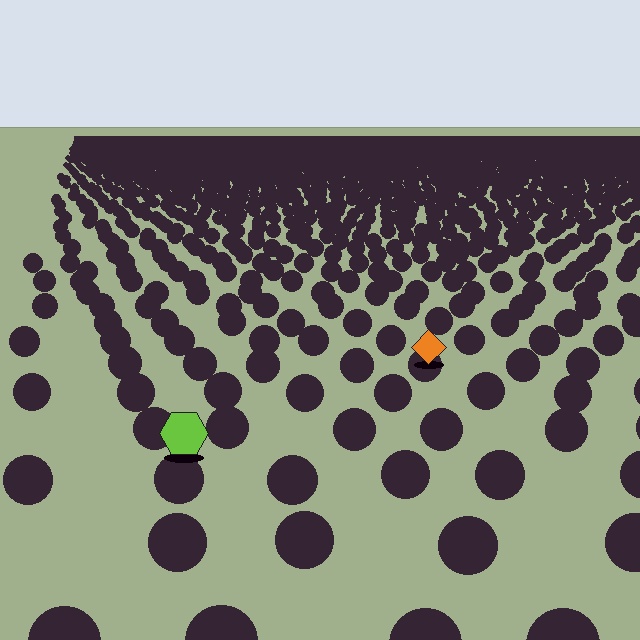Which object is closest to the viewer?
The lime hexagon is closest. The texture marks near it are larger and more spread out.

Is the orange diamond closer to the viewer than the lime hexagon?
No. The lime hexagon is closer — you can tell from the texture gradient: the ground texture is coarser near it.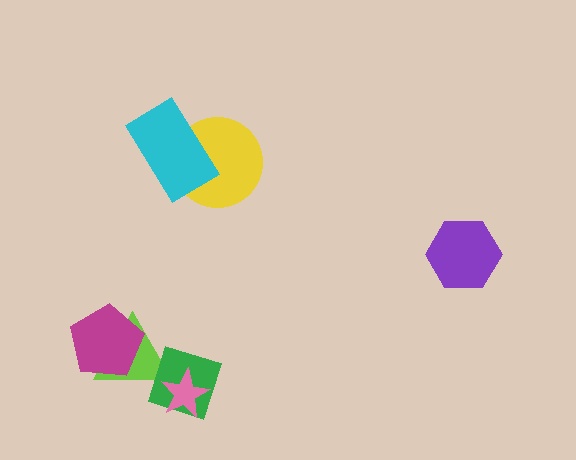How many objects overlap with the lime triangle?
2 objects overlap with the lime triangle.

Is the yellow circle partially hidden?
Yes, it is partially covered by another shape.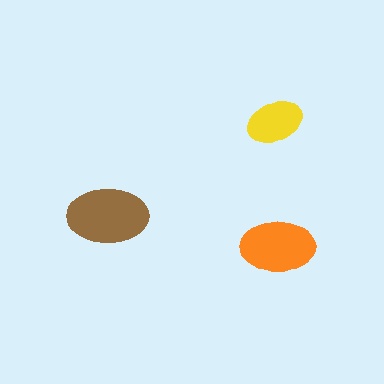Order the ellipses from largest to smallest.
the brown one, the orange one, the yellow one.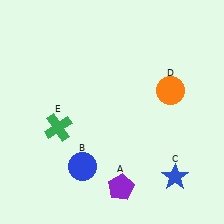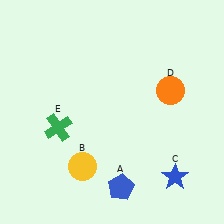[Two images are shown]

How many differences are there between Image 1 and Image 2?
There are 2 differences between the two images.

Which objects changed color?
A changed from purple to blue. B changed from blue to yellow.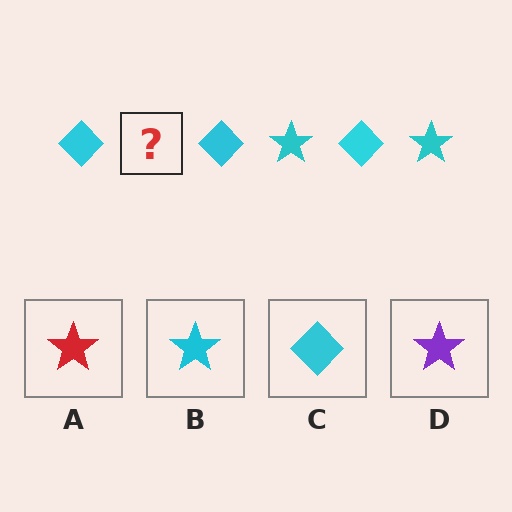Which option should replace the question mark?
Option B.